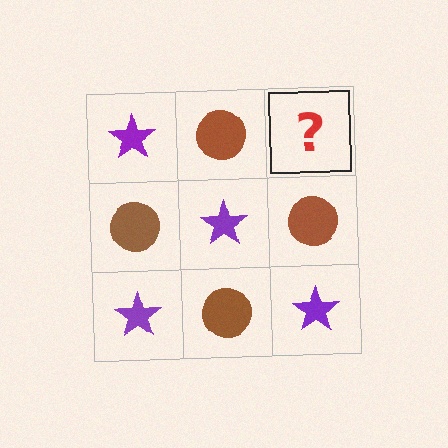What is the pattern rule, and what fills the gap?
The rule is that it alternates purple star and brown circle in a checkerboard pattern. The gap should be filled with a purple star.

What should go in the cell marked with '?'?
The missing cell should contain a purple star.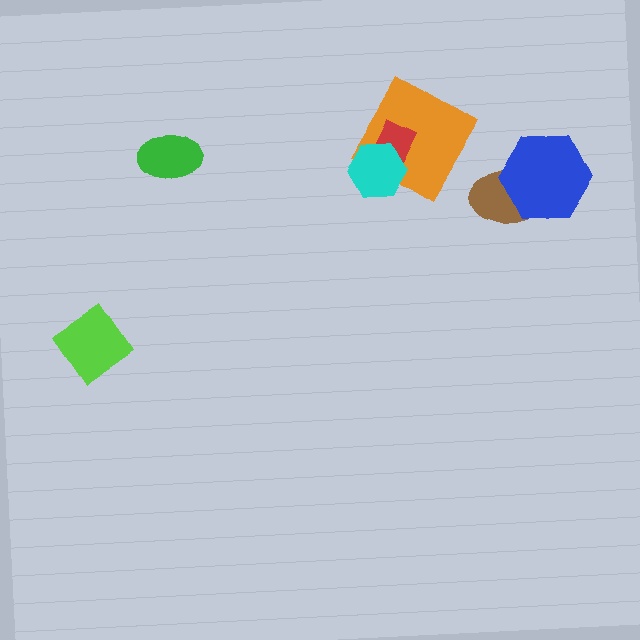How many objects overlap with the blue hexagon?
1 object overlaps with the blue hexagon.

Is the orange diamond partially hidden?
Yes, it is partially covered by another shape.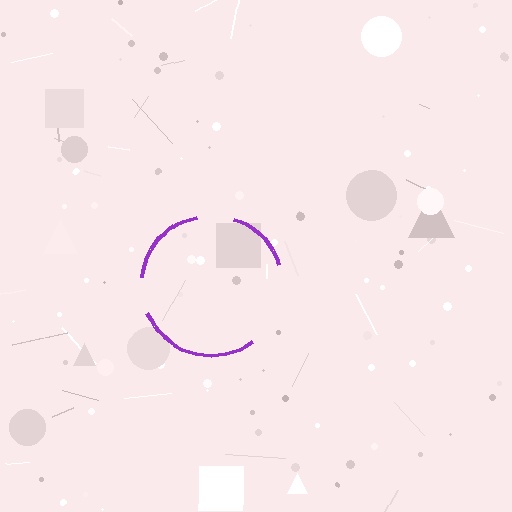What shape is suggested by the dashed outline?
The dashed outline suggests a circle.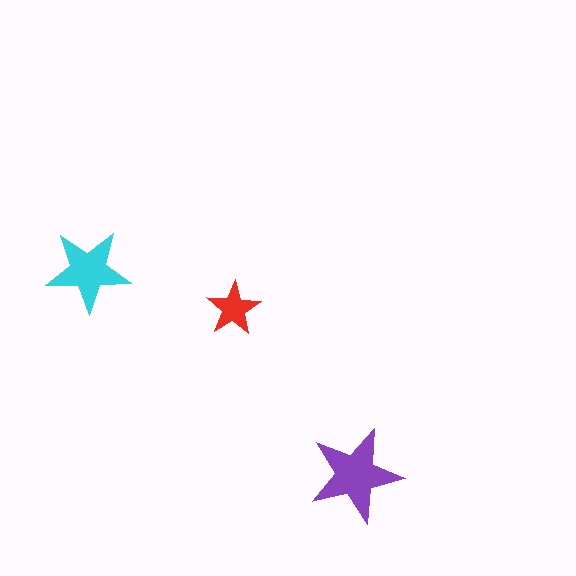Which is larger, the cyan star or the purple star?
The purple one.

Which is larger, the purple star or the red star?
The purple one.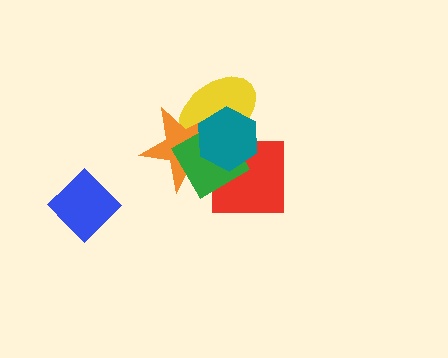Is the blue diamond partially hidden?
No, no other shape covers it.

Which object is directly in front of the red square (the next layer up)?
The green diamond is directly in front of the red square.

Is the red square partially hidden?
Yes, it is partially covered by another shape.